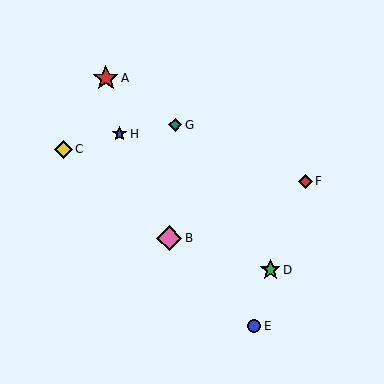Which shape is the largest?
The red star (labeled A) is the largest.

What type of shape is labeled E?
Shape E is a blue circle.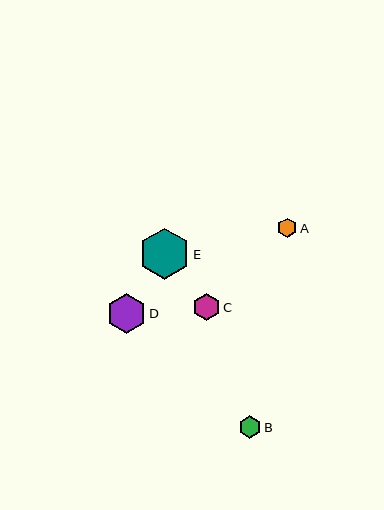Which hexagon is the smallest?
Hexagon A is the smallest with a size of approximately 19 pixels.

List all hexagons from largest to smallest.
From largest to smallest: E, D, C, B, A.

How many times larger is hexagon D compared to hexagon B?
Hexagon D is approximately 1.7 times the size of hexagon B.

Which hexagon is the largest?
Hexagon E is the largest with a size of approximately 51 pixels.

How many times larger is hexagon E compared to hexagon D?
Hexagon E is approximately 1.3 times the size of hexagon D.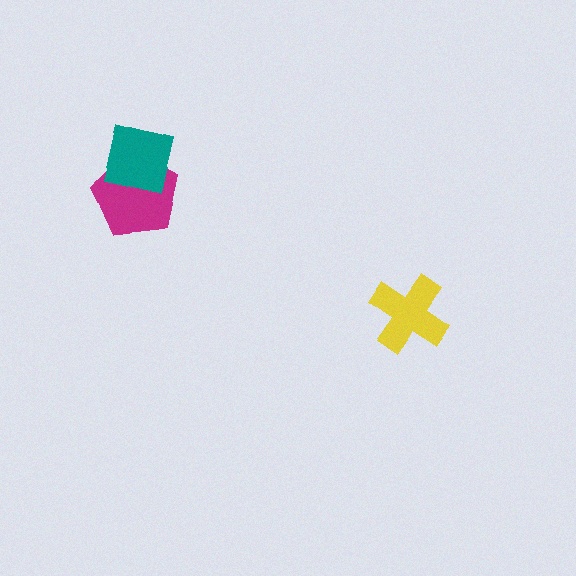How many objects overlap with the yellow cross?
0 objects overlap with the yellow cross.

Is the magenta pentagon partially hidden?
Yes, it is partially covered by another shape.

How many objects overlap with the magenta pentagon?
1 object overlaps with the magenta pentagon.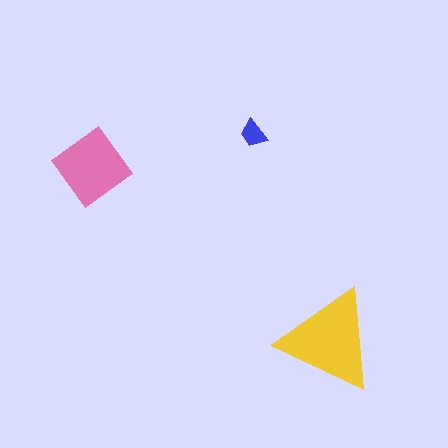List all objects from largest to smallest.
The yellow triangle, the pink diamond, the blue trapezoid.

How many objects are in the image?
There are 3 objects in the image.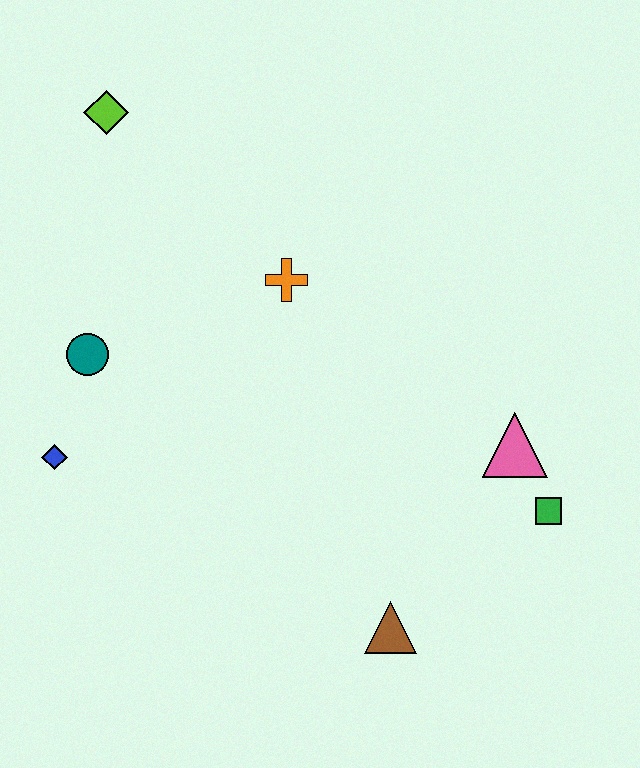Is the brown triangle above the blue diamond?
No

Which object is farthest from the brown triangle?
The lime diamond is farthest from the brown triangle.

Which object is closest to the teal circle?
The blue diamond is closest to the teal circle.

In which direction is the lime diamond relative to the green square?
The lime diamond is to the left of the green square.